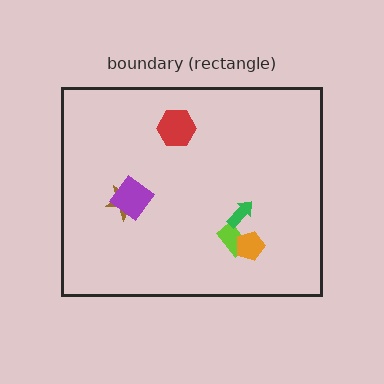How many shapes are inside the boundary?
6 inside, 0 outside.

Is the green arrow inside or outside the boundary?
Inside.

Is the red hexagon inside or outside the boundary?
Inside.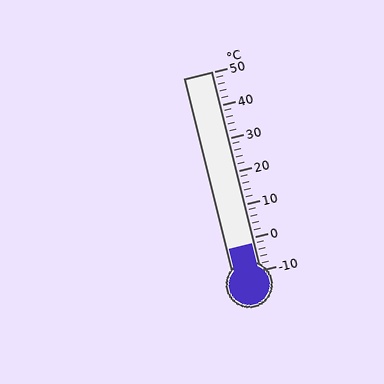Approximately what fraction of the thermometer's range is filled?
The thermometer is filled to approximately 15% of its range.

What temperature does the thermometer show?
The thermometer shows approximately -2°C.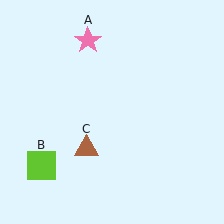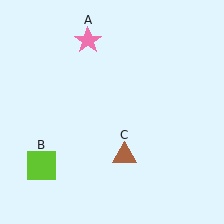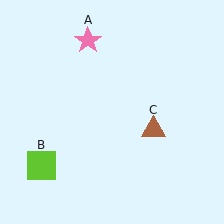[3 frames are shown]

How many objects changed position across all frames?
1 object changed position: brown triangle (object C).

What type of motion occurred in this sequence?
The brown triangle (object C) rotated counterclockwise around the center of the scene.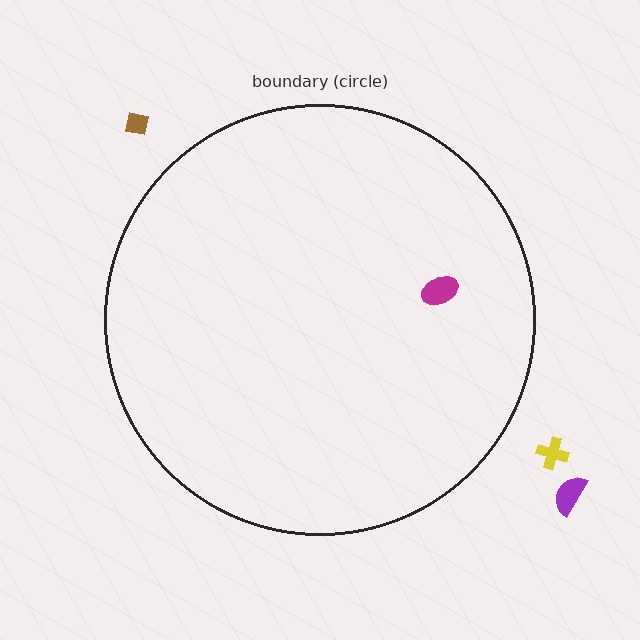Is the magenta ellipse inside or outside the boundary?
Inside.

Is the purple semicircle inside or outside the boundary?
Outside.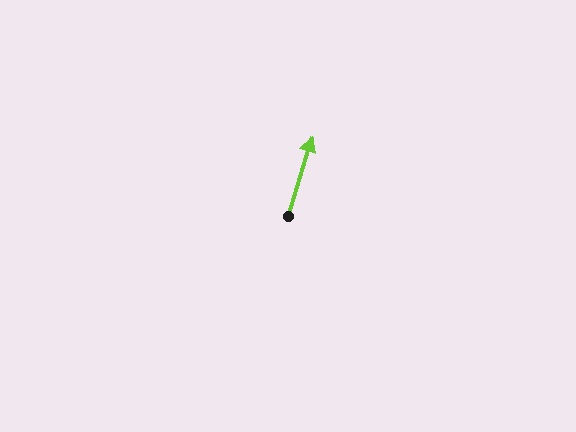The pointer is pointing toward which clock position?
Roughly 1 o'clock.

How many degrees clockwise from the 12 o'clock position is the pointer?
Approximately 17 degrees.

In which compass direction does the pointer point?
North.